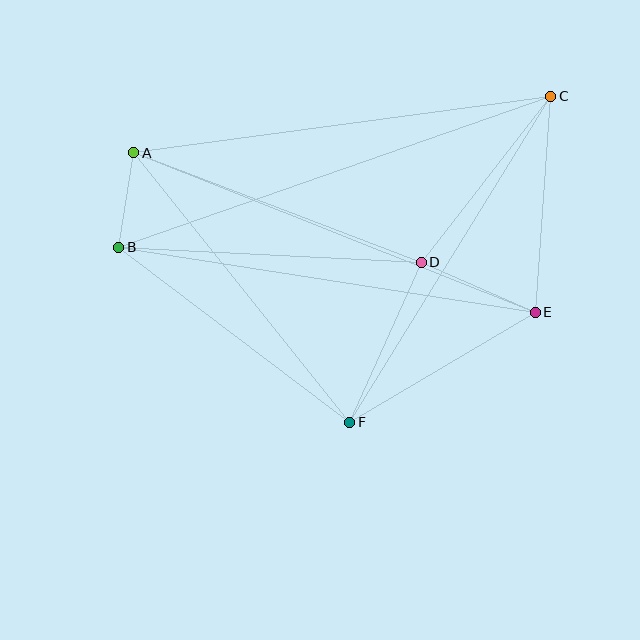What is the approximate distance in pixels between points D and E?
The distance between D and E is approximately 124 pixels.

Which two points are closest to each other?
Points A and B are closest to each other.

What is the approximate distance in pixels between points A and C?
The distance between A and C is approximately 420 pixels.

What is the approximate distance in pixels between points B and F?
The distance between B and F is approximately 290 pixels.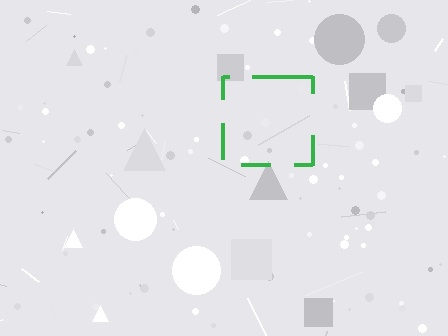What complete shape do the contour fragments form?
The contour fragments form a square.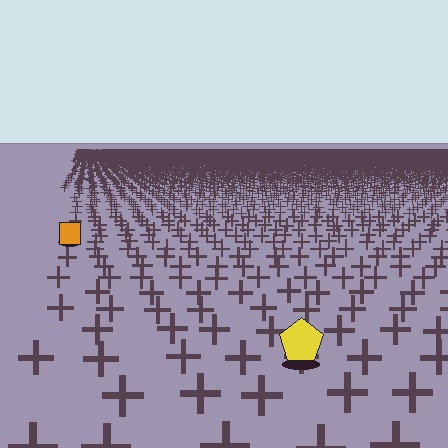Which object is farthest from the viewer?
The orange square is farthest from the viewer. It appears smaller and the ground texture around it is denser.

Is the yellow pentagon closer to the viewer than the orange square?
Yes. The yellow pentagon is closer — you can tell from the texture gradient: the ground texture is coarser near it.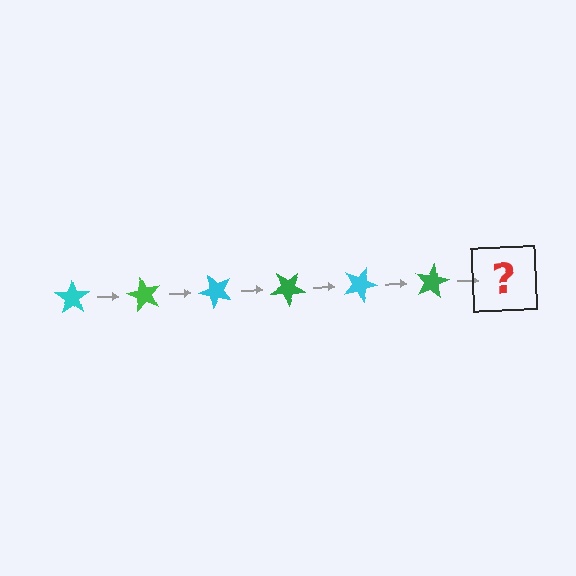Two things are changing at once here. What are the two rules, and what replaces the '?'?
The two rules are that it rotates 60 degrees each step and the color cycles through cyan and green. The '?' should be a cyan star, rotated 360 degrees from the start.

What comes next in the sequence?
The next element should be a cyan star, rotated 360 degrees from the start.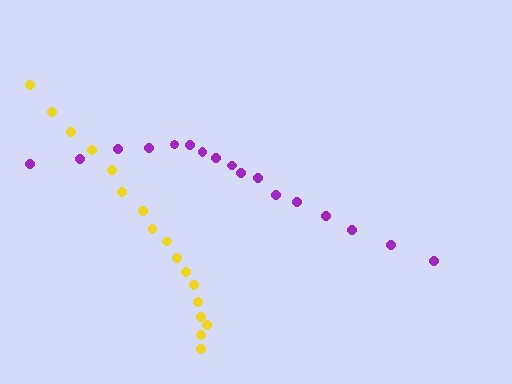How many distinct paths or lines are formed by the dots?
There are 2 distinct paths.